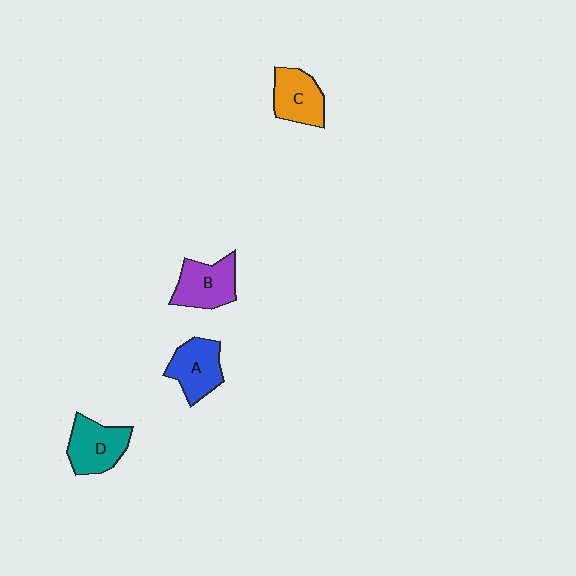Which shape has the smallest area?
Shape C (orange).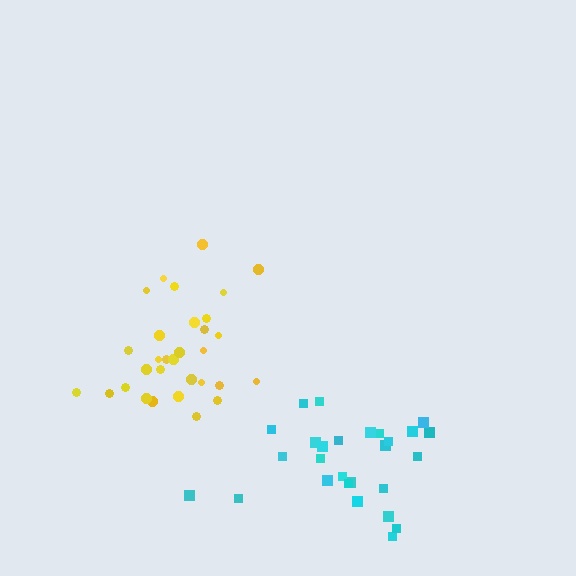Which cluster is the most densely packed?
Yellow.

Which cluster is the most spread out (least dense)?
Cyan.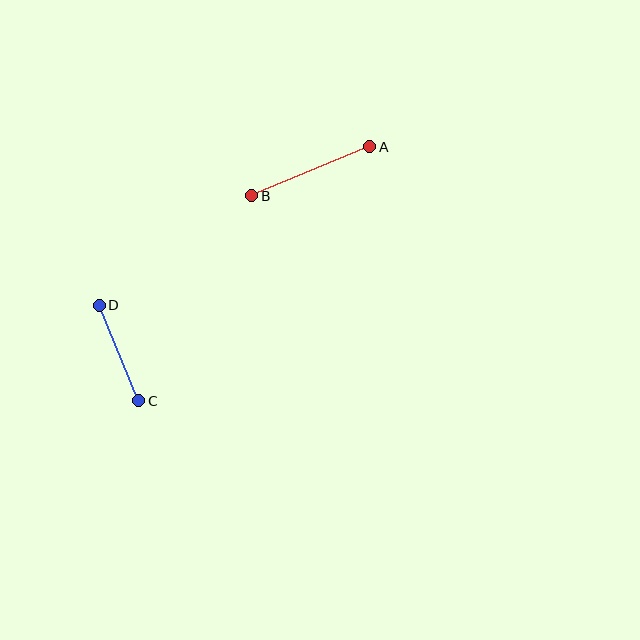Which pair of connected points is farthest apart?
Points A and B are farthest apart.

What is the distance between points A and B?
The distance is approximately 127 pixels.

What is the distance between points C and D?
The distance is approximately 103 pixels.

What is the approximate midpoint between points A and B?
The midpoint is at approximately (311, 171) pixels.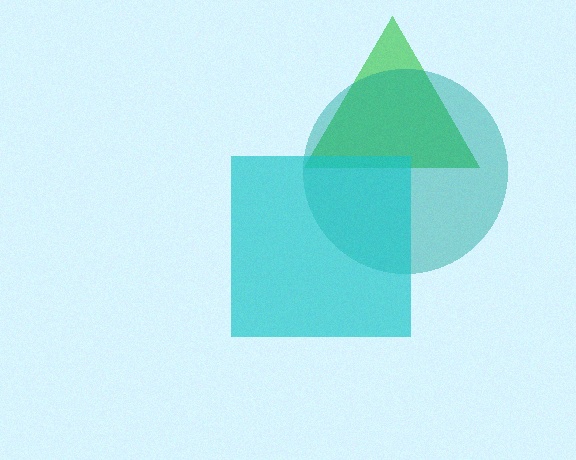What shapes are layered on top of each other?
The layered shapes are: a green triangle, a teal circle, a cyan square.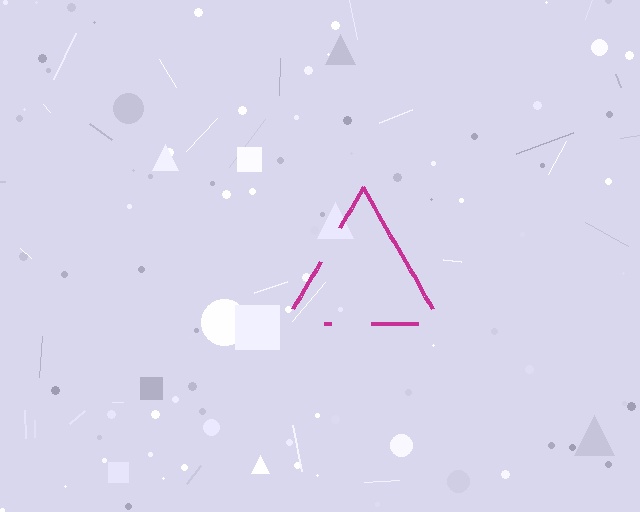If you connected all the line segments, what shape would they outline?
They would outline a triangle.